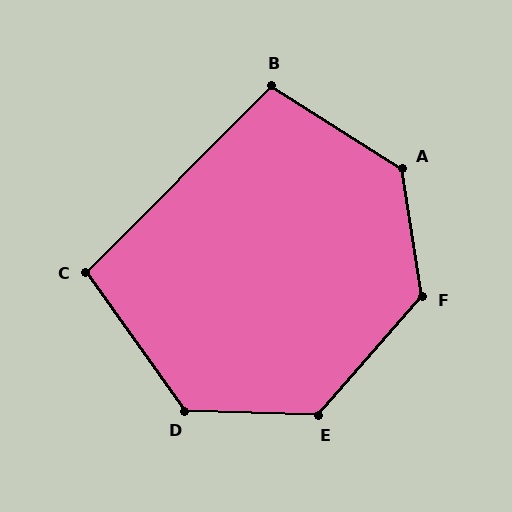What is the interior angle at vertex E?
Approximately 129 degrees (obtuse).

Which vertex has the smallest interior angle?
C, at approximately 100 degrees.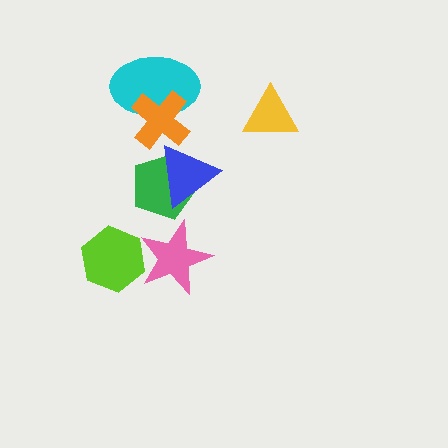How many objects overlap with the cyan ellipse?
1 object overlaps with the cyan ellipse.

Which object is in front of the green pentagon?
The blue triangle is in front of the green pentagon.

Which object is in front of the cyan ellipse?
The orange cross is in front of the cyan ellipse.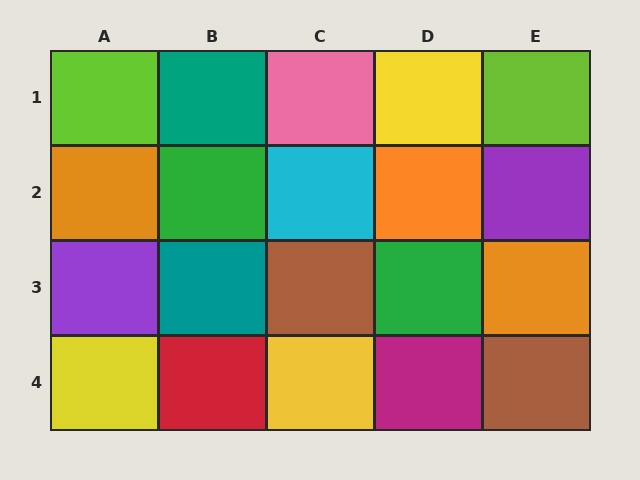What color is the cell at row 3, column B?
Teal.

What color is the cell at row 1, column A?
Lime.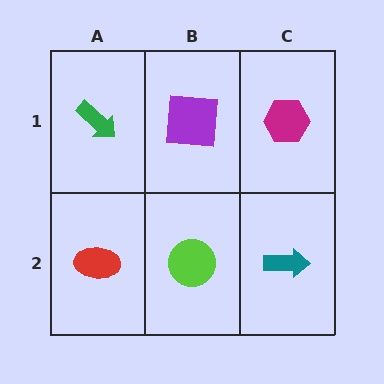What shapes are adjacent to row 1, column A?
A red ellipse (row 2, column A), a purple square (row 1, column B).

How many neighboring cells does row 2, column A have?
2.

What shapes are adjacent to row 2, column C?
A magenta hexagon (row 1, column C), a lime circle (row 2, column B).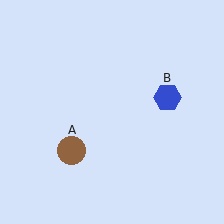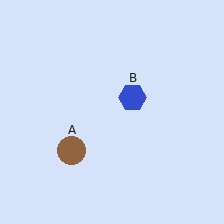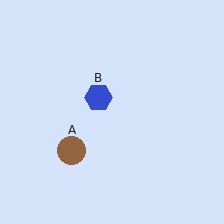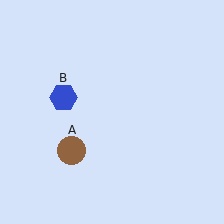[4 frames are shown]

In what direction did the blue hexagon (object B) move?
The blue hexagon (object B) moved left.